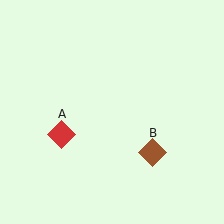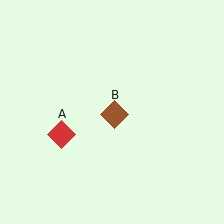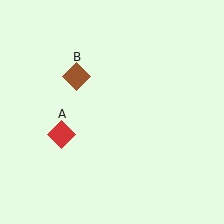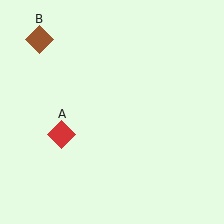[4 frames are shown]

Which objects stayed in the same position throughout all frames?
Red diamond (object A) remained stationary.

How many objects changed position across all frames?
1 object changed position: brown diamond (object B).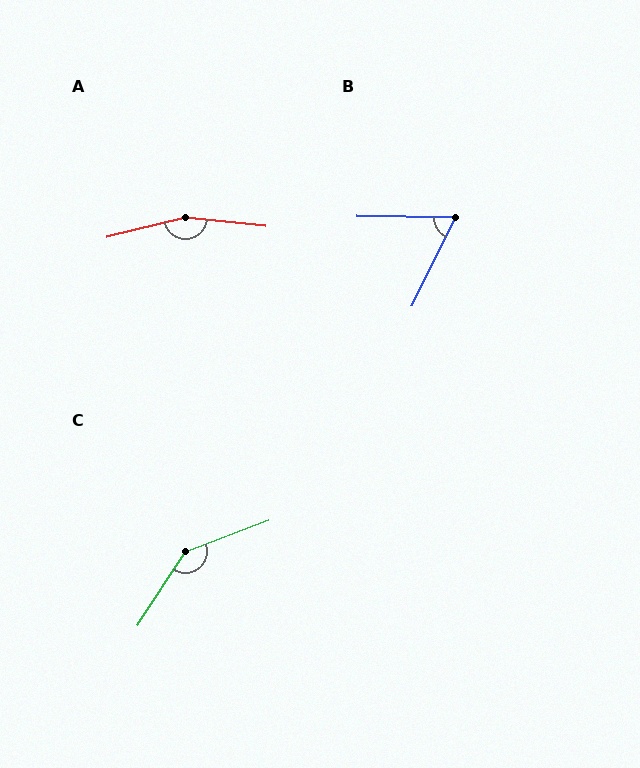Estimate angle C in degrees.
Approximately 144 degrees.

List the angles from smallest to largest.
B (65°), C (144°), A (160°).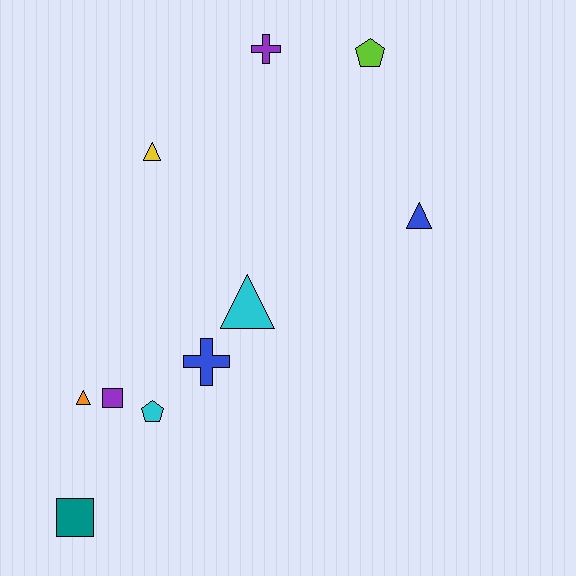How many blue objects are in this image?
There are 2 blue objects.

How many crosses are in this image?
There are 2 crosses.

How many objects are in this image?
There are 10 objects.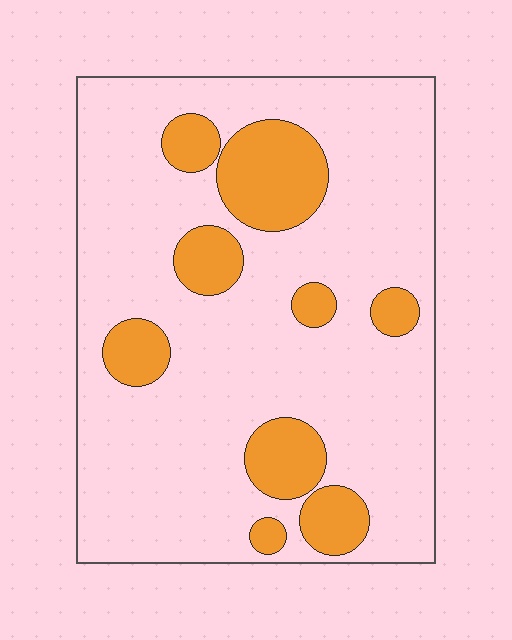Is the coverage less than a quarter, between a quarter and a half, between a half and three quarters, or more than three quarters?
Less than a quarter.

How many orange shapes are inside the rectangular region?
9.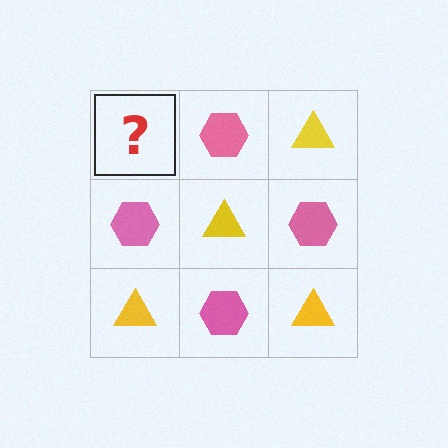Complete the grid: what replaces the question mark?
The question mark should be replaced with a yellow triangle.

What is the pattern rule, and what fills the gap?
The rule is that it alternates yellow triangle and pink hexagon in a checkerboard pattern. The gap should be filled with a yellow triangle.